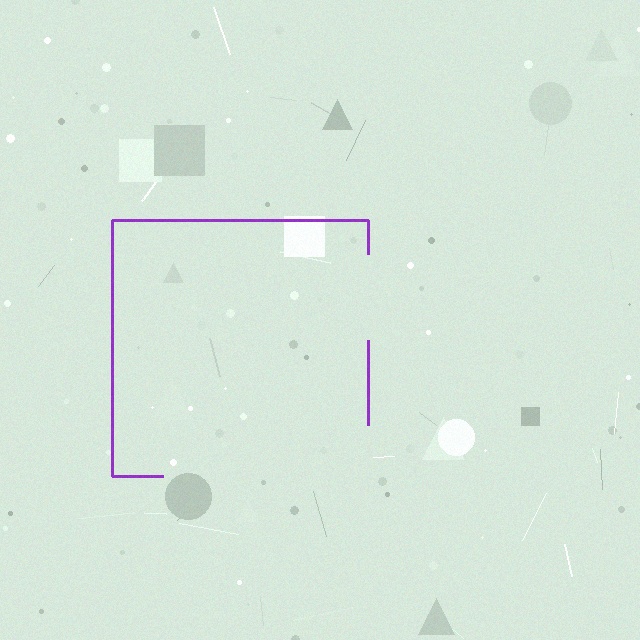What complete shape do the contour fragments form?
The contour fragments form a square.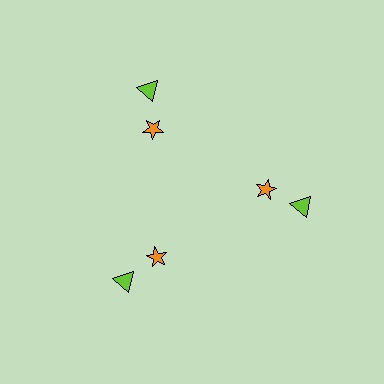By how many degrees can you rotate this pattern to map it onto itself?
The pattern maps onto itself every 120 degrees of rotation.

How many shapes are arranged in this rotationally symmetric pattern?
There are 6 shapes, arranged in 3 groups of 2.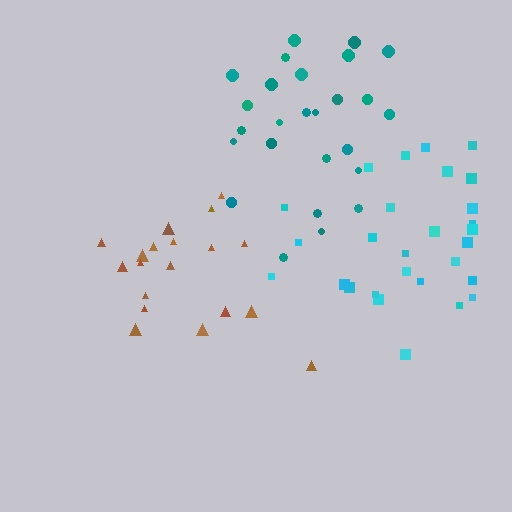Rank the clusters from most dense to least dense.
brown, teal, cyan.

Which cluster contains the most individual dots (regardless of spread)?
Cyan (28).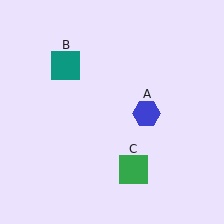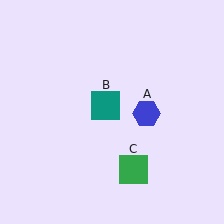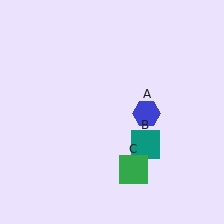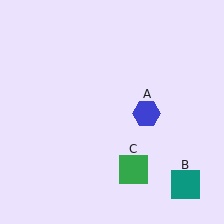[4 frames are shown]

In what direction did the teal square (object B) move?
The teal square (object B) moved down and to the right.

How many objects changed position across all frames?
1 object changed position: teal square (object B).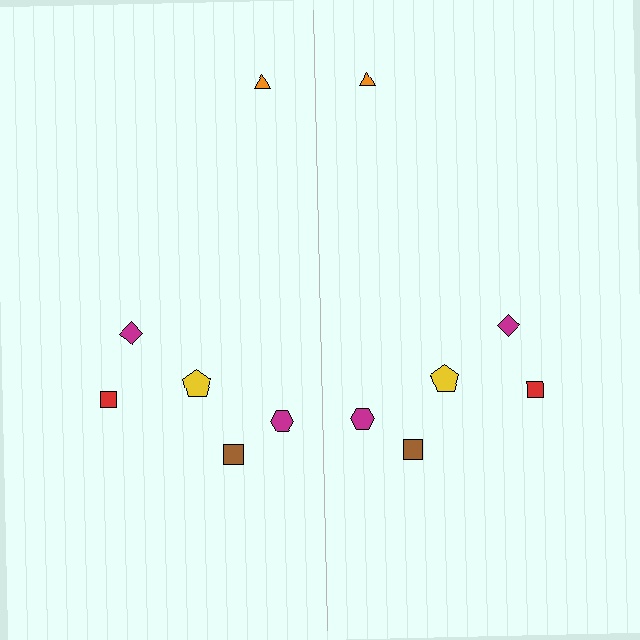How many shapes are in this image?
There are 12 shapes in this image.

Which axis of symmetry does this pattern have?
The pattern has a vertical axis of symmetry running through the center of the image.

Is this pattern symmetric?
Yes, this pattern has bilateral (reflection) symmetry.